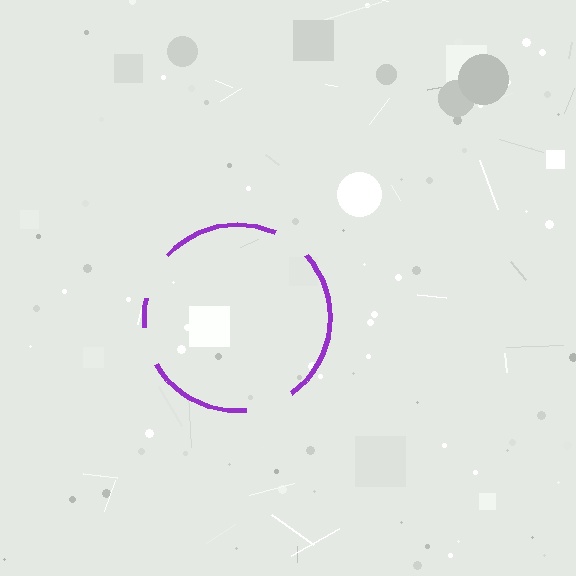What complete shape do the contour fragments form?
The contour fragments form a circle.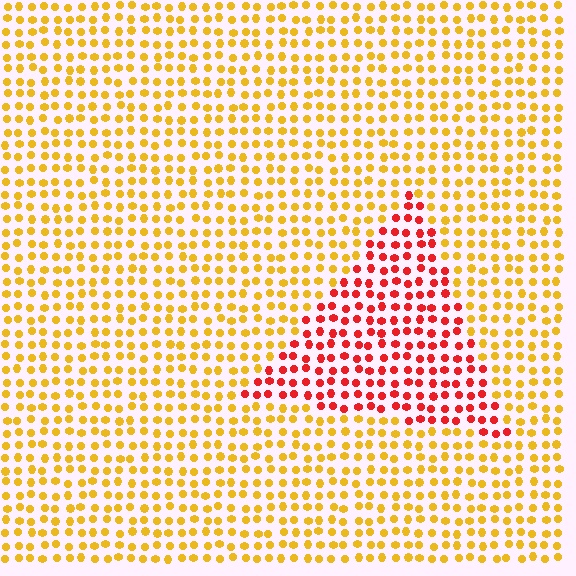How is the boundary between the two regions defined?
The boundary is defined purely by a slight shift in hue (about 48 degrees). Spacing, size, and orientation are identical on both sides.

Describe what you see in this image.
The image is filled with small yellow elements in a uniform arrangement. A triangle-shaped region is visible where the elements are tinted to a slightly different hue, forming a subtle color boundary.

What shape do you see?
I see a triangle.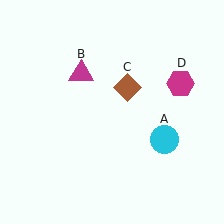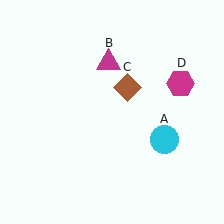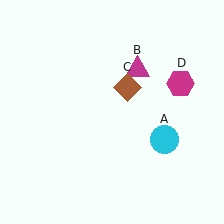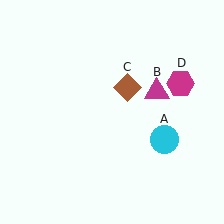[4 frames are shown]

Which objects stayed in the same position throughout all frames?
Cyan circle (object A) and brown diamond (object C) and magenta hexagon (object D) remained stationary.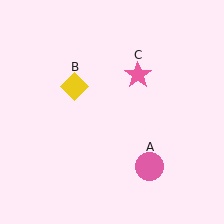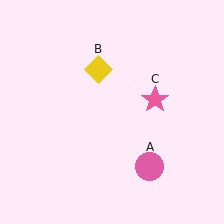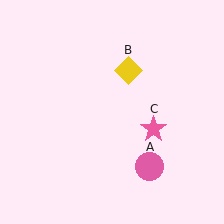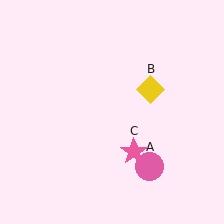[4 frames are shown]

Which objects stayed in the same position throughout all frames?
Pink circle (object A) remained stationary.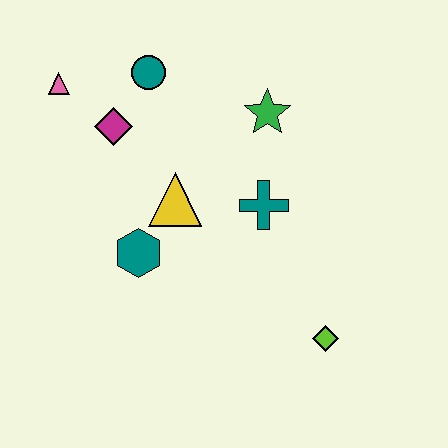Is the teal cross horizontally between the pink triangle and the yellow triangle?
No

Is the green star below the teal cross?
No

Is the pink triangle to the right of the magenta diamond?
No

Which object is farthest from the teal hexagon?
The lime diamond is farthest from the teal hexagon.